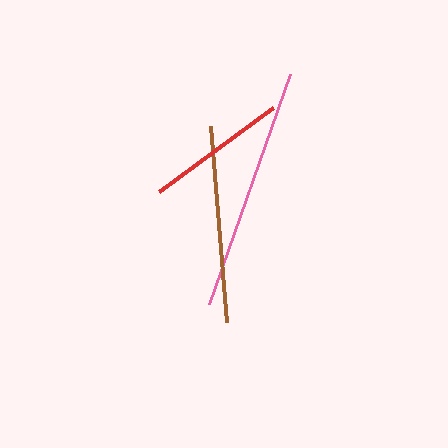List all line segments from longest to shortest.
From longest to shortest: pink, brown, red.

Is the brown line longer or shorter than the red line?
The brown line is longer than the red line.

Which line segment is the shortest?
The red line is the shortest at approximately 141 pixels.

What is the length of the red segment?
The red segment is approximately 141 pixels long.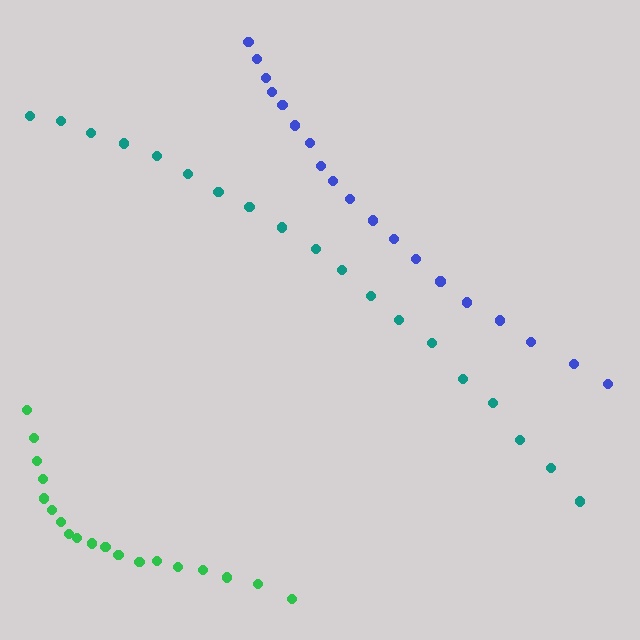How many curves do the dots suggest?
There are 3 distinct paths.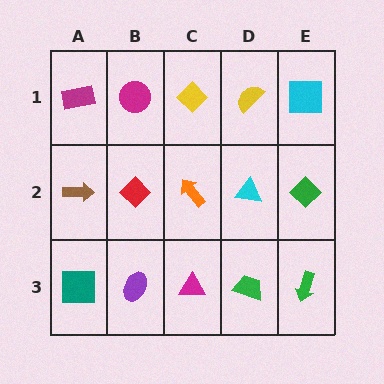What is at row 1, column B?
A magenta circle.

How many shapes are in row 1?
5 shapes.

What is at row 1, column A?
A magenta rectangle.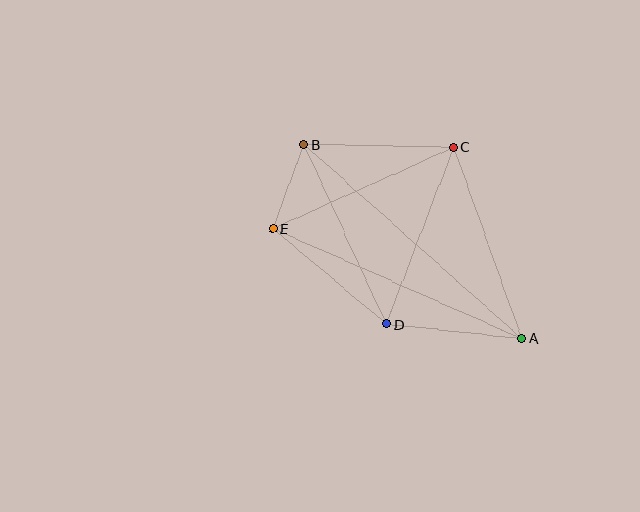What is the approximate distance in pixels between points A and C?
The distance between A and C is approximately 203 pixels.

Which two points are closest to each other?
Points B and E are closest to each other.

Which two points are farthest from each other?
Points A and B are farthest from each other.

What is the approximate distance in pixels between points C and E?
The distance between C and E is approximately 198 pixels.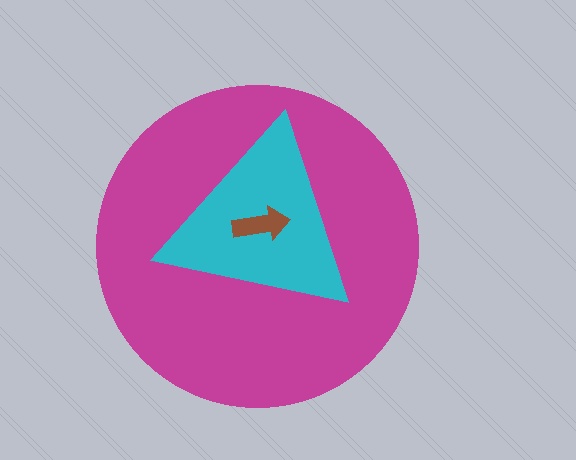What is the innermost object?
The brown arrow.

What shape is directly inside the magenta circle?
The cyan triangle.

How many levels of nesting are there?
3.